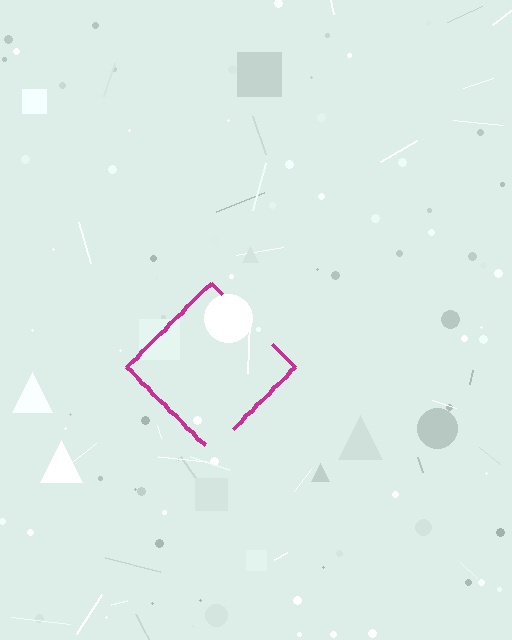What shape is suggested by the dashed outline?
The dashed outline suggests a diamond.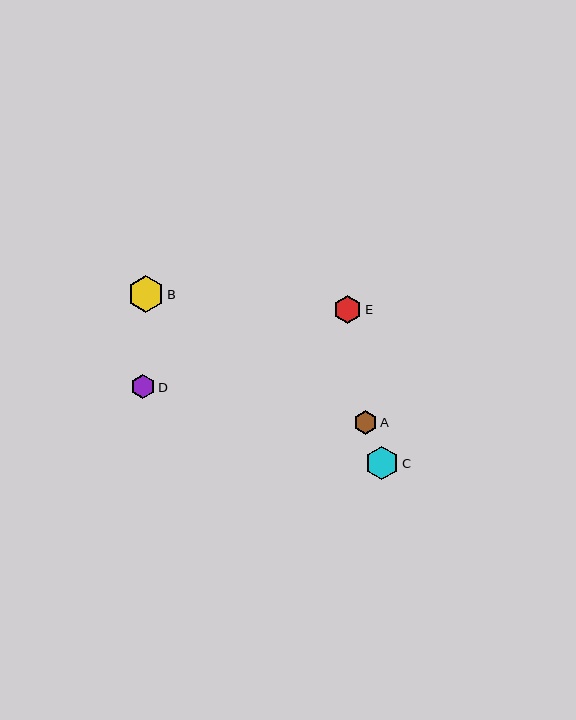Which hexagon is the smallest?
Hexagon A is the smallest with a size of approximately 23 pixels.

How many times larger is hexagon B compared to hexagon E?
Hexagon B is approximately 1.3 times the size of hexagon E.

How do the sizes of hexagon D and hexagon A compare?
Hexagon D and hexagon A are approximately the same size.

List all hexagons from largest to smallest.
From largest to smallest: B, C, E, D, A.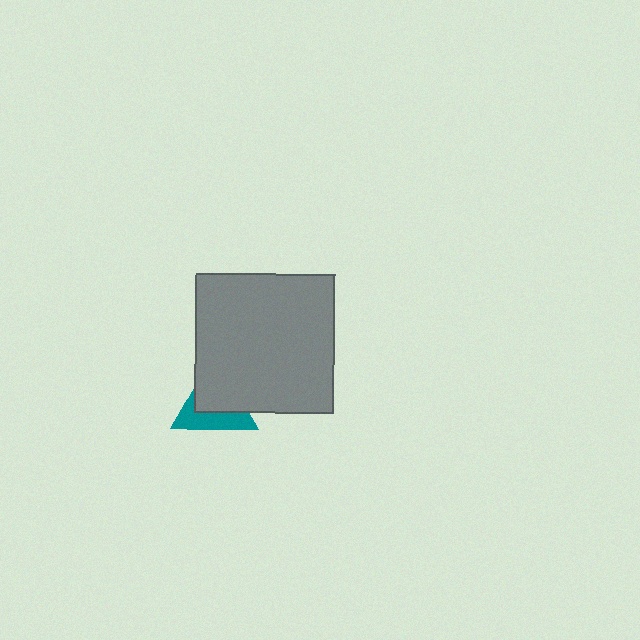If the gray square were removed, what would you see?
You would see the complete teal triangle.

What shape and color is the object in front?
The object in front is a gray square.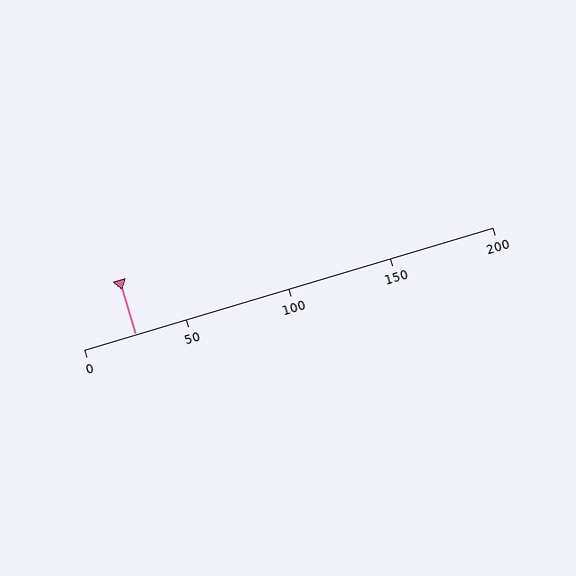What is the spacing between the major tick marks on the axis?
The major ticks are spaced 50 apart.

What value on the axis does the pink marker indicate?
The marker indicates approximately 25.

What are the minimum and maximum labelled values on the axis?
The axis runs from 0 to 200.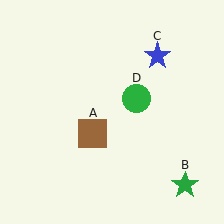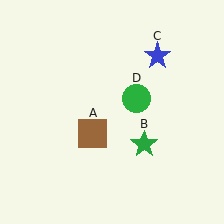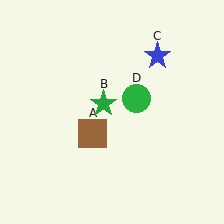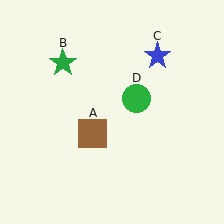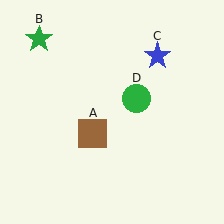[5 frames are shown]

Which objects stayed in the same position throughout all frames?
Brown square (object A) and blue star (object C) and green circle (object D) remained stationary.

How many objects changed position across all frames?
1 object changed position: green star (object B).